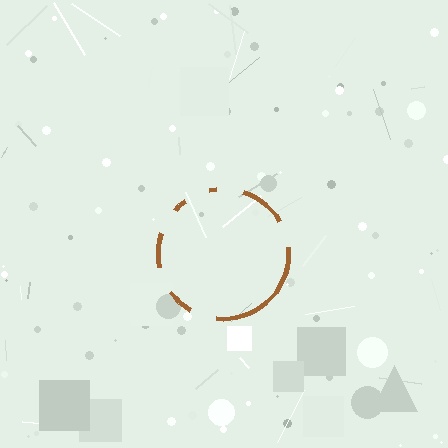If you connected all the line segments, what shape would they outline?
They would outline a circle.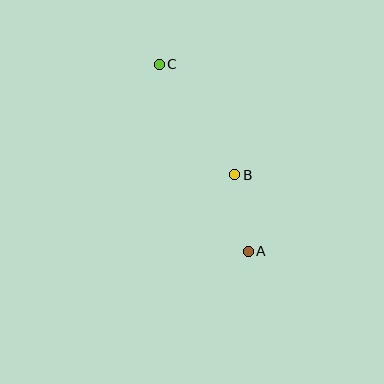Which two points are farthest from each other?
Points A and C are farthest from each other.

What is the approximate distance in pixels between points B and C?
The distance between B and C is approximately 134 pixels.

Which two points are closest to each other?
Points A and B are closest to each other.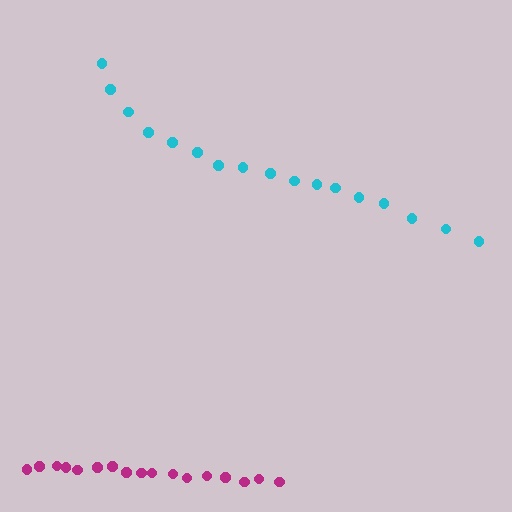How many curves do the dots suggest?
There are 2 distinct paths.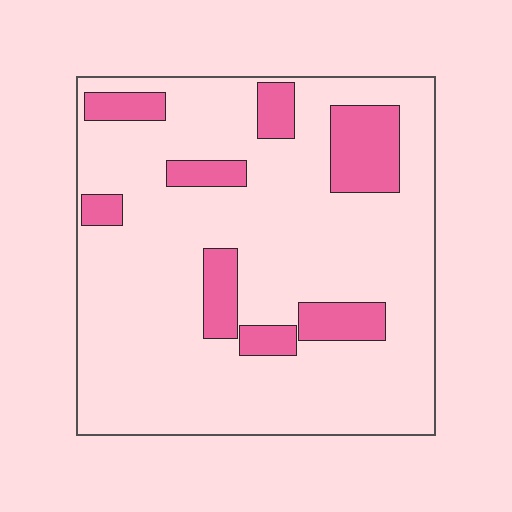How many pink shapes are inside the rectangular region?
8.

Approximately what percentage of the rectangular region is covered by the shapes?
Approximately 15%.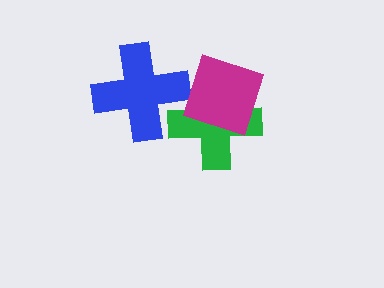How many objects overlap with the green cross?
2 objects overlap with the green cross.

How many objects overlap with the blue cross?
1 object overlaps with the blue cross.